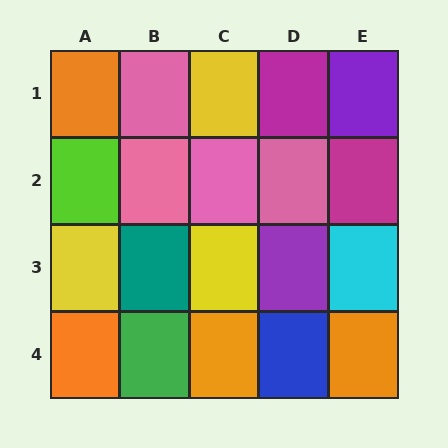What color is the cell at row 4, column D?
Blue.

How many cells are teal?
1 cell is teal.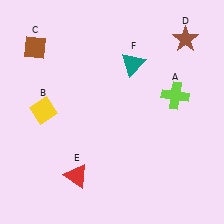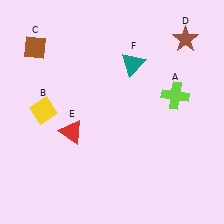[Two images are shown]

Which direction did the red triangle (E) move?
The red triangle (E) moved up.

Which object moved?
The red triangle (E) moved up.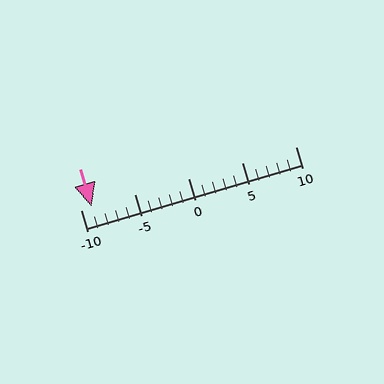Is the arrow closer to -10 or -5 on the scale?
The arrow is closer to -10.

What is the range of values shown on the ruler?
The ruler shows values from -10 to 10.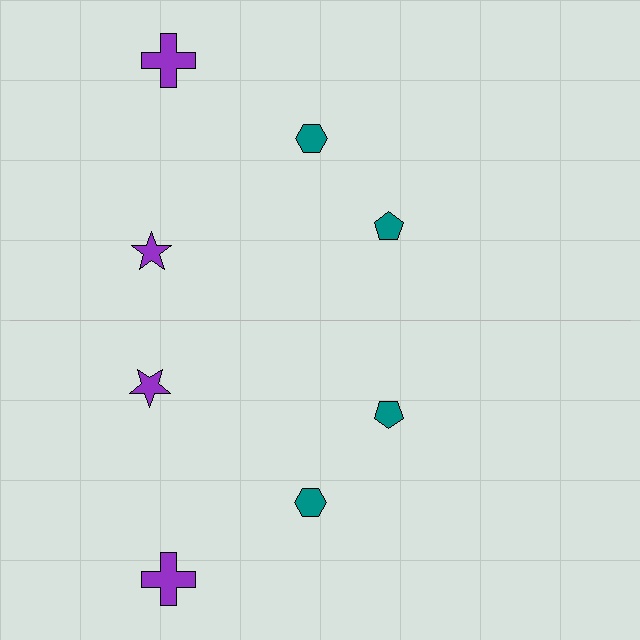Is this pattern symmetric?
Yes, this pattern has bilateral (reflection) symmetry.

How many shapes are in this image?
There are 8 shapes in this image.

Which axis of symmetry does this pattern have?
The pattern has a horizontal axis of symmetry running through the center of the image.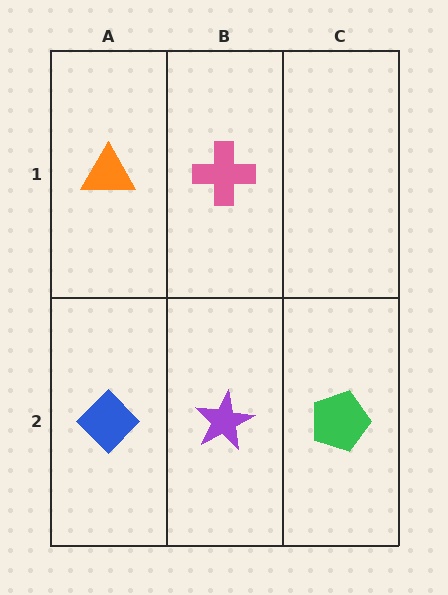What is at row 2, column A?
A blue diamond.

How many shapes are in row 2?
3 shapes.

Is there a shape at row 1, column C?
No, that cell is empty.